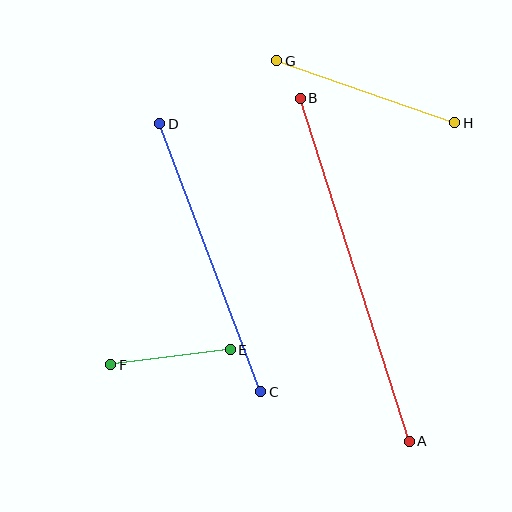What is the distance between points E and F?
The distance is approximately 121 pixels.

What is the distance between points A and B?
The distance is approximately 360 pixels.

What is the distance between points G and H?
The distance is approximately 188 pixels.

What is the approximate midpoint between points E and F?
The midpoint is at approximately (171, 357) pixels.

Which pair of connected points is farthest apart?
Points A and B are farthest apart.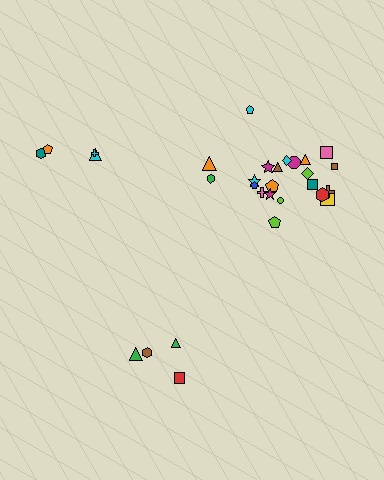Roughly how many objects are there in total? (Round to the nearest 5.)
Roughly 30 objects in total.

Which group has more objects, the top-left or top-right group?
The top-right group.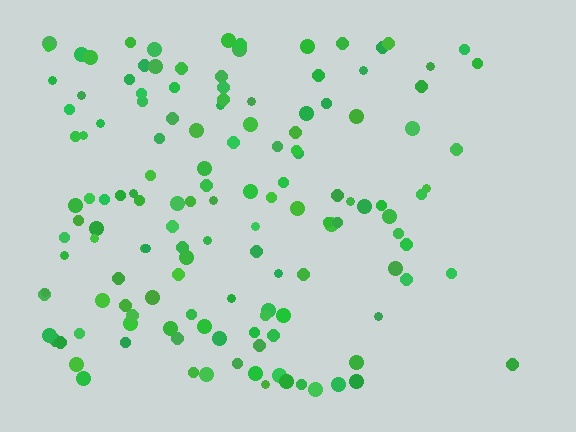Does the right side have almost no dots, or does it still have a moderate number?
Still a moderate number, just noticeably fewer than the left.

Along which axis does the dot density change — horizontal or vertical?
Horizontal.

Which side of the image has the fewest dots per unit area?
The right.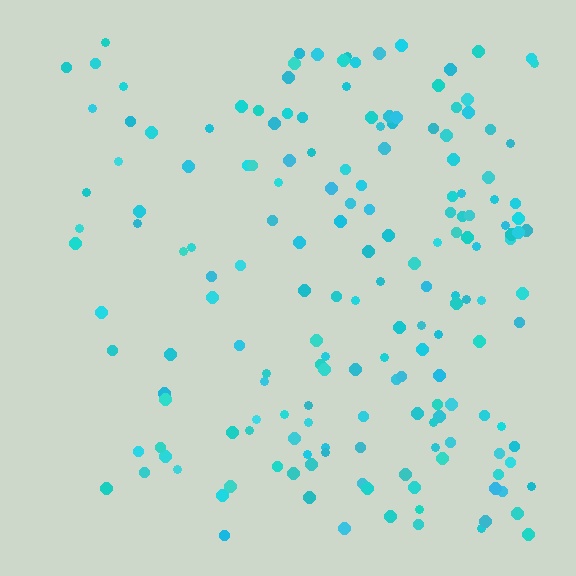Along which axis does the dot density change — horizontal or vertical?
Horizontal.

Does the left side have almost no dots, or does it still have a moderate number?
Still a moderate number, just noticeably fewer than the right.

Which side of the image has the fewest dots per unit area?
The left.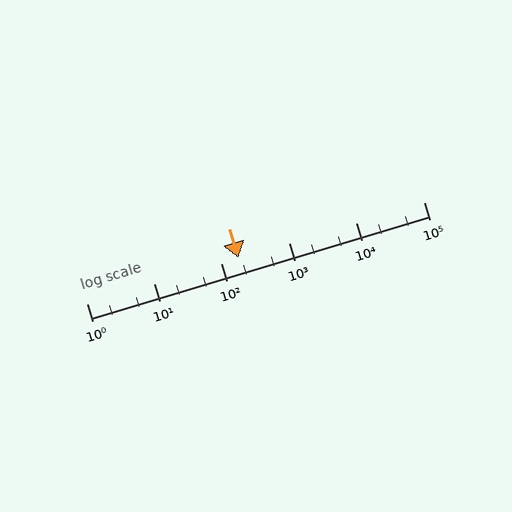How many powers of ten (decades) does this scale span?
The scale spans 5 decades, from 1 to 100000.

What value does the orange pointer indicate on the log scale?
The pointer indicates approximately 180.